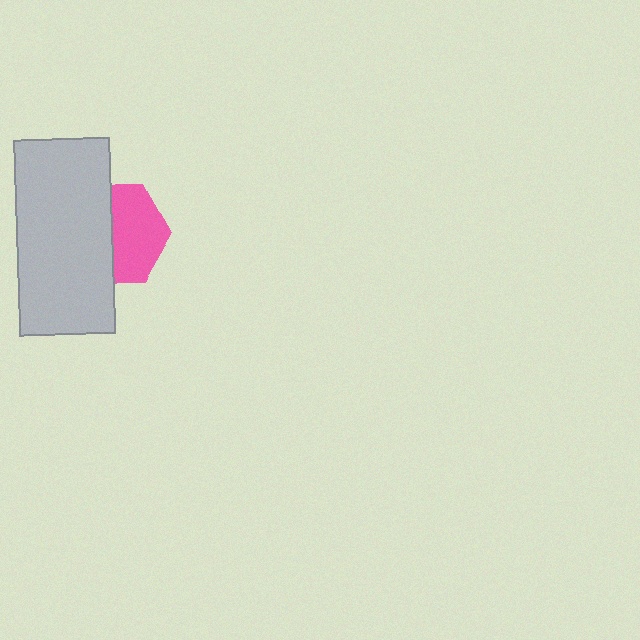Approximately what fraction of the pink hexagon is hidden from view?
Roughly 47% of the pink hexagon is hidden behind the light gray rectangle.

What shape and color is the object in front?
The object in front is a light gray rectangle.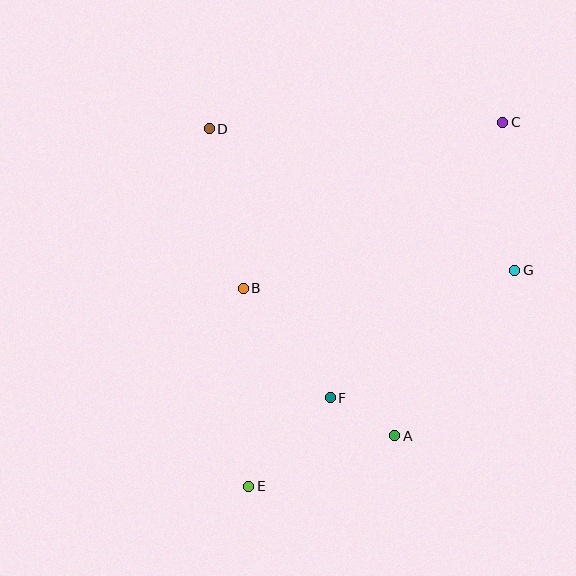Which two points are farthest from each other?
Points C and E are farthest from each other.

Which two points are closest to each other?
Points A and F are closest to each other.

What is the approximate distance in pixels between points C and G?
The distance between C and G is approximately 148 pixels.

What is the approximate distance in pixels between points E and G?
The distance between E and G is approximately 343 pixels.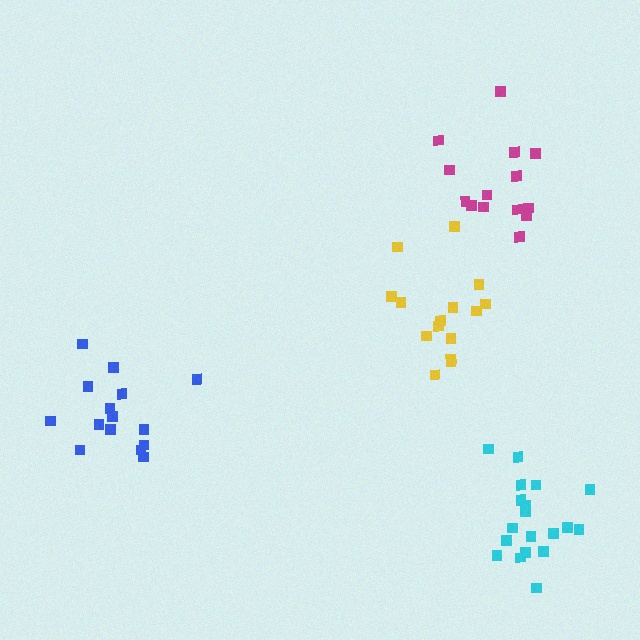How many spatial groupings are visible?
There are 4 spatial groupings.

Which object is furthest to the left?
The blue cluster is leftmost.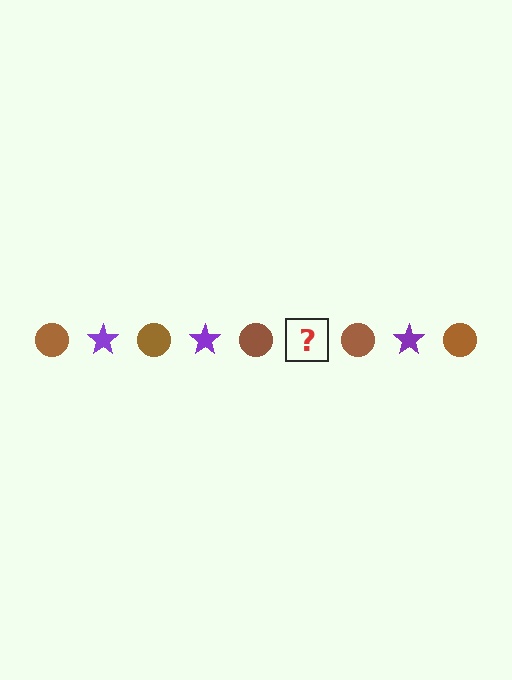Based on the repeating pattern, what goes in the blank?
The blank should be a purple star.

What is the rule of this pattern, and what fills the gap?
The rule is that the pattern alternates between brown circle and purple star. The gap should be filled with a purple star.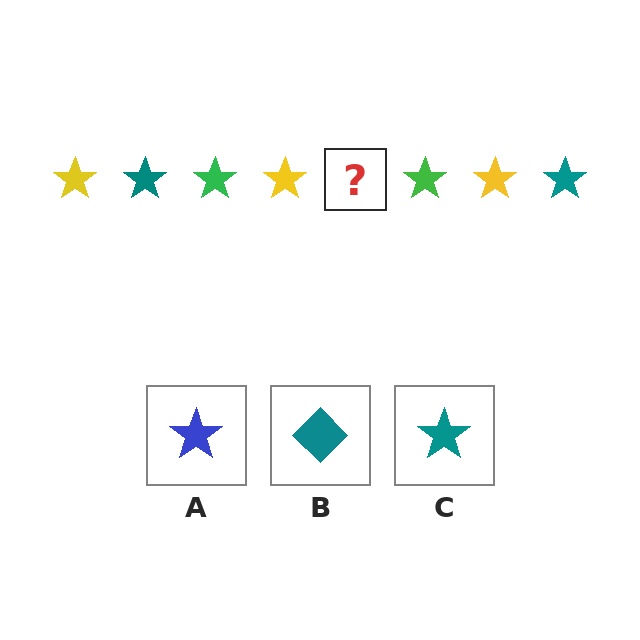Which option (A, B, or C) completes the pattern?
C.